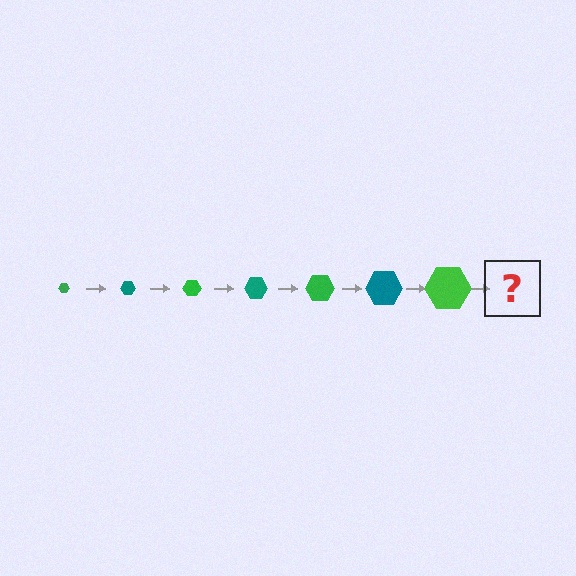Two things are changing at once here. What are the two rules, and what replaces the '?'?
The two rules are that the hexagon grows larger each step and the color cycles through green and teal. The '?' should be a teal hexagon, larger than the previous one.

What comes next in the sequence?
The next element should be a teal hexagon, larger than the previous one.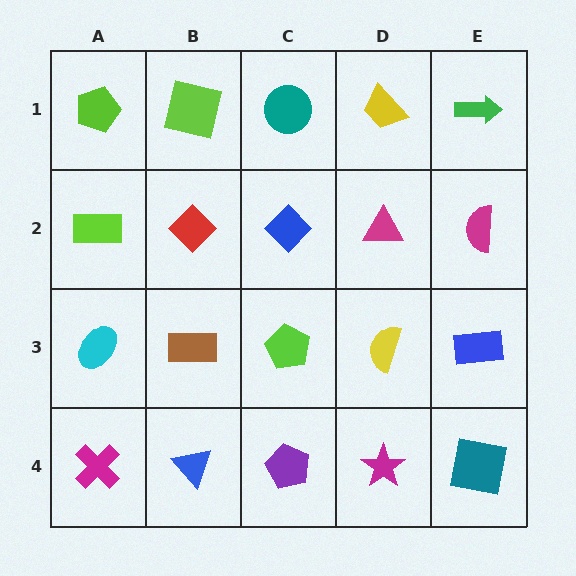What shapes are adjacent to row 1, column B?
A red diamond (row 2, column B), a lime pentagon (row 1, column A), a teal circle (row 1, column C).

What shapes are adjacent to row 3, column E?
A magenta semicircle (row 2, column E), a teal square (row 4, column E), a yellow semicircle (row 3, column D).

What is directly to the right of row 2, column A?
A red diamond.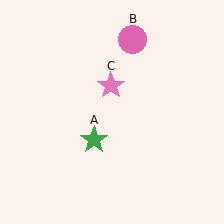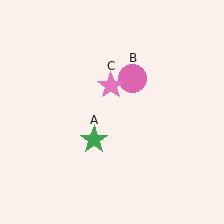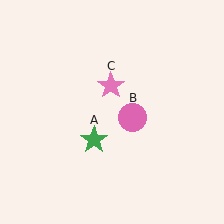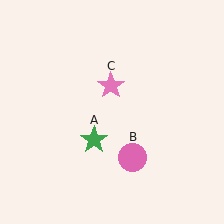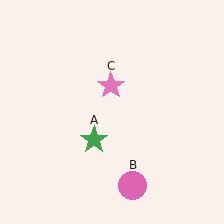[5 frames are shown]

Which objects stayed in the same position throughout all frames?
Green star (object A) and pink star (object C) remained stationary.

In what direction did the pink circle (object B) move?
The pink circle (object B) moved down.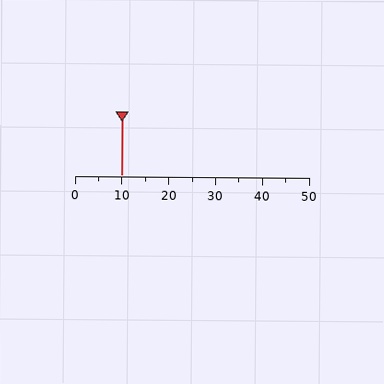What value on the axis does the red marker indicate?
The marker indicates approximately 10.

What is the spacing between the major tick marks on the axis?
The major ticks are spaced 10 apart.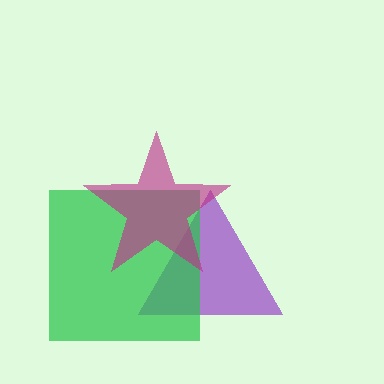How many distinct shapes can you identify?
There are 3 distinct shapes: a purple triangle, a green square, a magenta star.